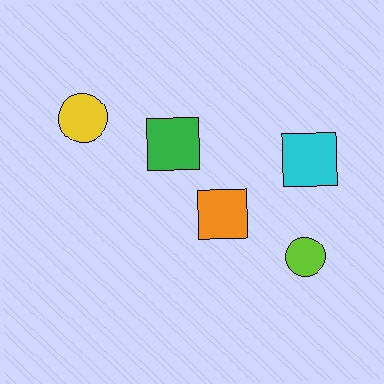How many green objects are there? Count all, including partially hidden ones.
There is 1 green object.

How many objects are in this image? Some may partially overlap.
There are 5 objects.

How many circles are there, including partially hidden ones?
There are 2 circles.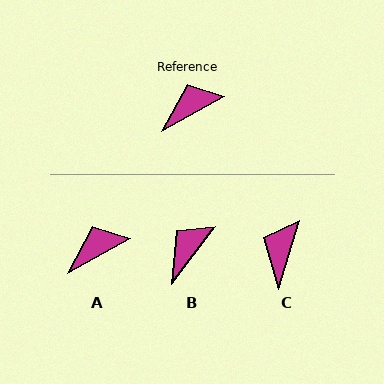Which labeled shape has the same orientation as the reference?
A.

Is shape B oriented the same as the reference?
No, it is off by about 23 degrees.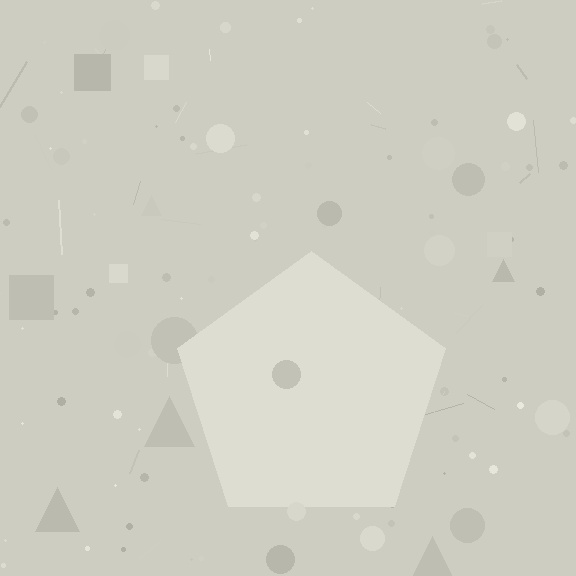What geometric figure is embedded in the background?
A pentagon is embedded in the background.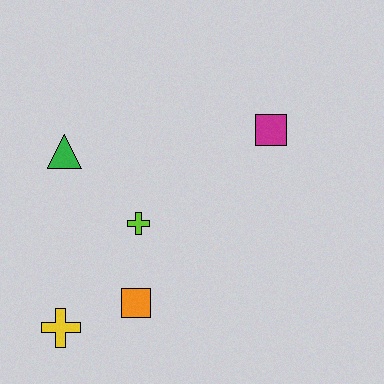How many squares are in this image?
There are 2 squares.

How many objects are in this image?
There are 5 objects.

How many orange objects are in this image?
There is 1 orange object.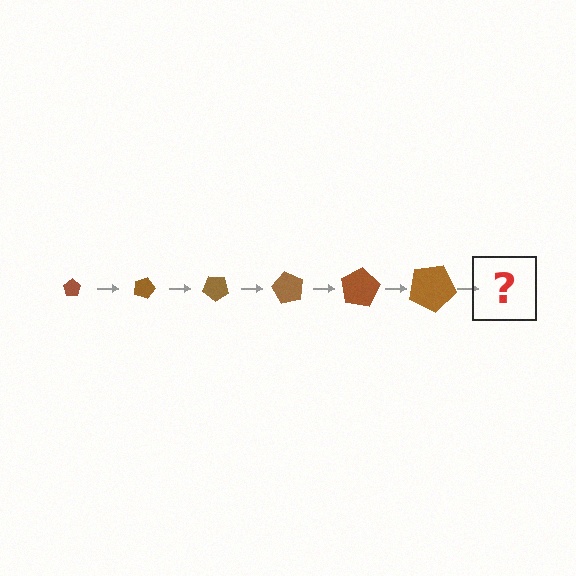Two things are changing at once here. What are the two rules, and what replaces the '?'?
The two rules are that the pentagon grows larger each step and it rotates 20 degrees each step. The '?' should be a pentagon, larger than the previous one and rotated 120 degrees from the start.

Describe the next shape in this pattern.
It should be a pentagon, larger than the previous one and rotated 120 degrees from the start.